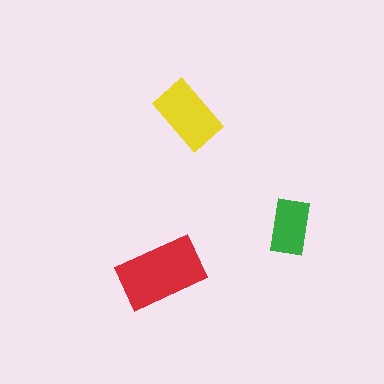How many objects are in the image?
There are 3 objects in the image.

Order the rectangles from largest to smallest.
the red one, the yellow one, the green one.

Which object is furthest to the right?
The green rectangle is rightmost.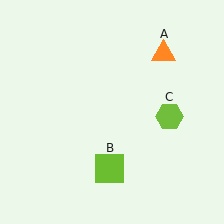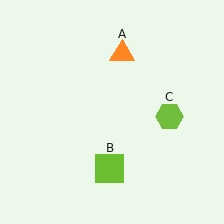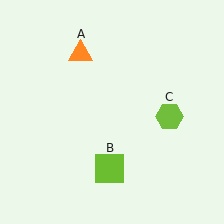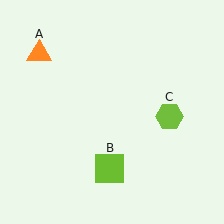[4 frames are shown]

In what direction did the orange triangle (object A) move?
The orange triangle (object A) moved left.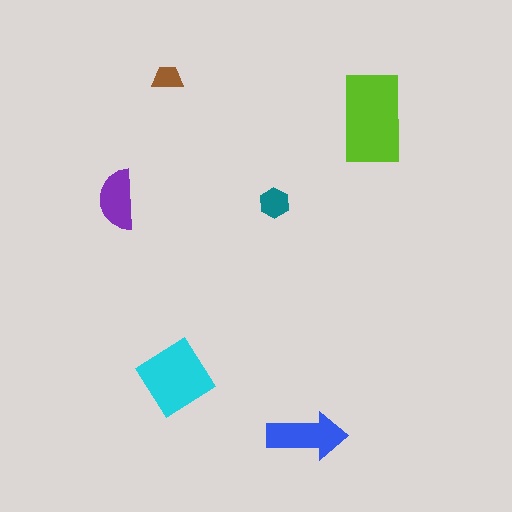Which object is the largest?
The lime rectangle.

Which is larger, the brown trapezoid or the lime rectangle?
The lime rectangle.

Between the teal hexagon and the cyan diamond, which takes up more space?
The cyan diamond.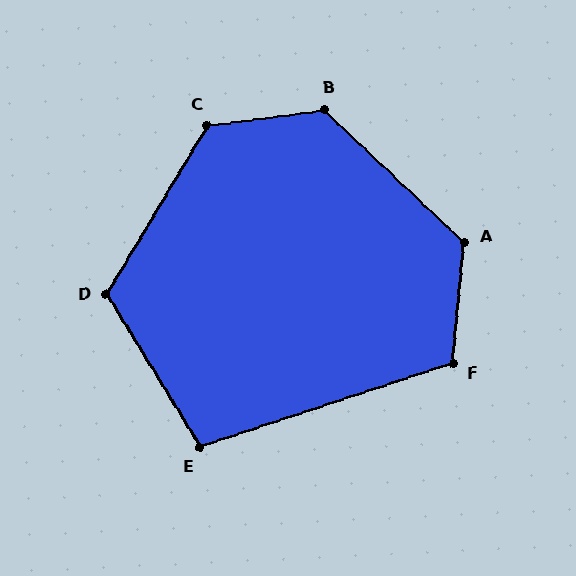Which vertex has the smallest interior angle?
E, at approximately 103 degrees.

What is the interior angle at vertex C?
Approximately 128 degrees (obtuse).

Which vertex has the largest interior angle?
B, at approximately 129 degrees.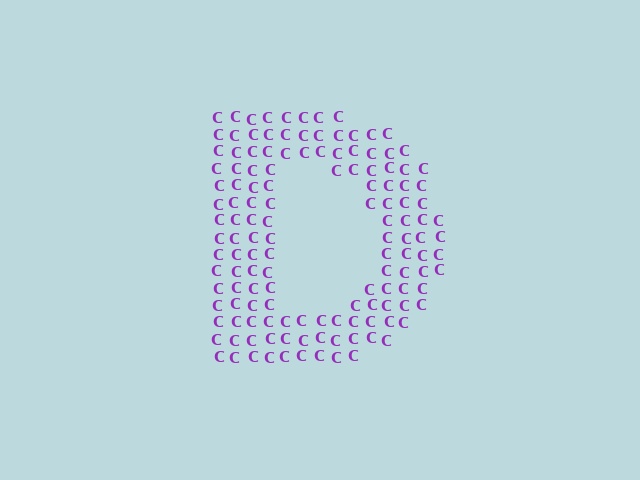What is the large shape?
The large shape is the letter D.